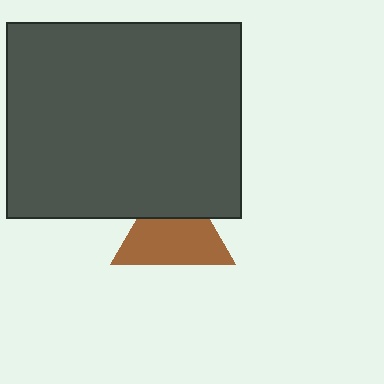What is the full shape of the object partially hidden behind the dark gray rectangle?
The partially hidden object is a brown triangle.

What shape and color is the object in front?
The object in front is a dark gray rectangle.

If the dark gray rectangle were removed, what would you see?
You would see the complete brown triangle.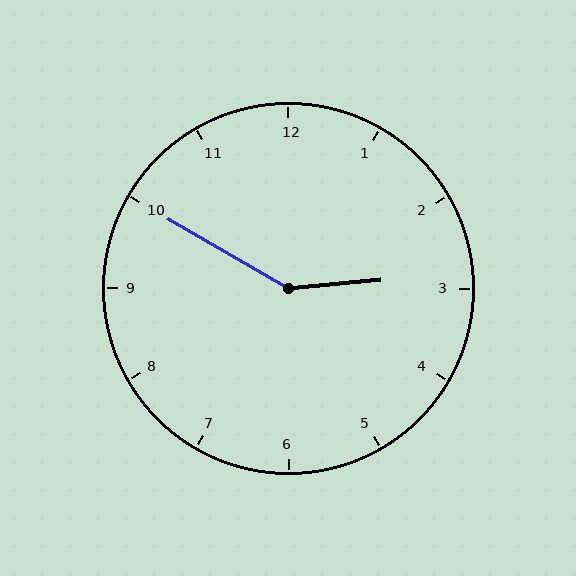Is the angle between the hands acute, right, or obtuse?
It is obtuse.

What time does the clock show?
2:50.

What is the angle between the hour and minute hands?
Approximately 145 degrees.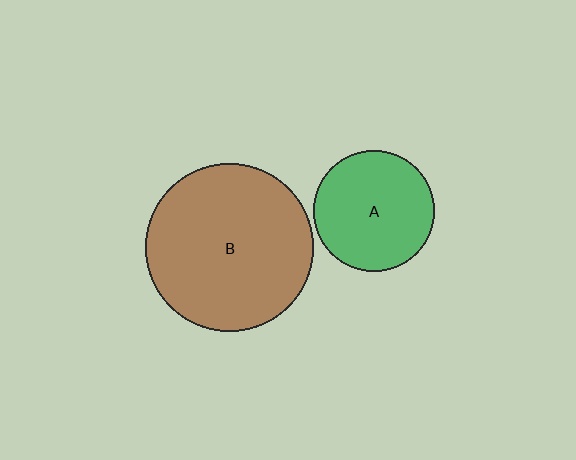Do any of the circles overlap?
No, none of the circles overlap.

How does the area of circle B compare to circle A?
Approximately 1.9 times.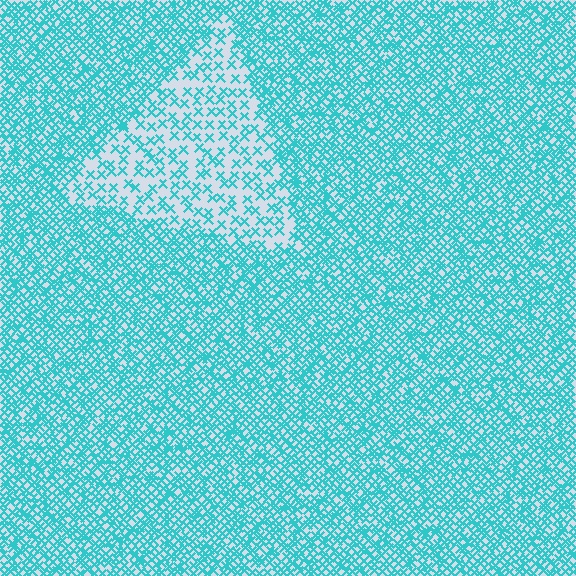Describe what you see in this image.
The image contains small cyan elements arranged at two different densities. A triangle-shaped region is visible where the elements are less densely packed than the surrounding area.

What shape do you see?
I see a triangle.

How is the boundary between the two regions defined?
The boundary is defined by a change in element density (approximately 2.5x ratio). All elements are the same color, size, and shape.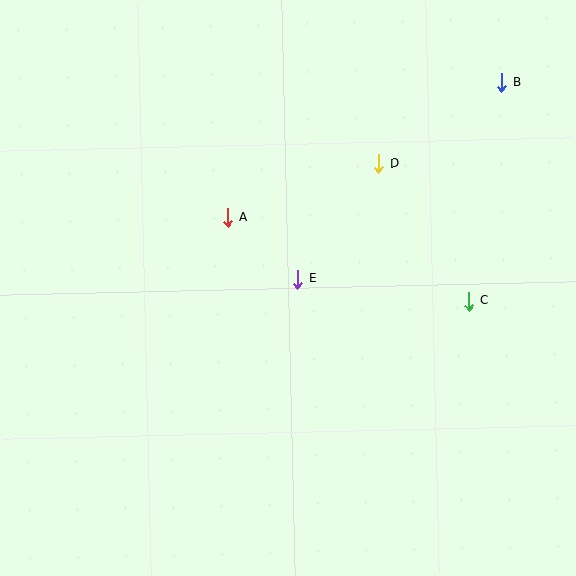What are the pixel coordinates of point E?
Point E is at (298, 279).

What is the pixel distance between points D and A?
The distance between D and A is 160 pixels.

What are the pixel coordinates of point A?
Point A is at (228, 218).